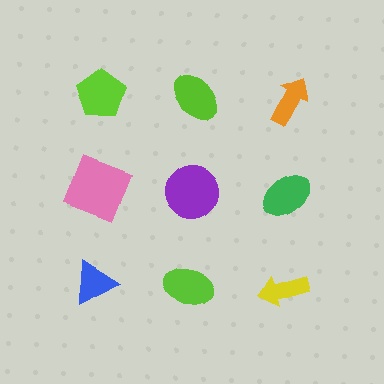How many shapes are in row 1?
3 shapes.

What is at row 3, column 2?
A lime ellipse.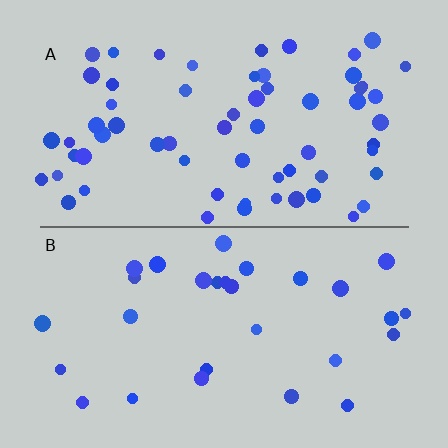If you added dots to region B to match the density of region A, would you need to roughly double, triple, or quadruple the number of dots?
Approximately double.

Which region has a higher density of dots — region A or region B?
A (the top).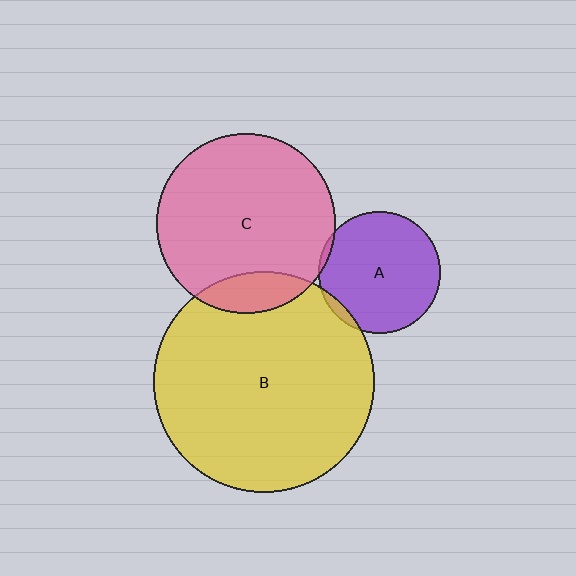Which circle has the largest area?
Circle B (yellow).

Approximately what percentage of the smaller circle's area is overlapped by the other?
Approximately 5%.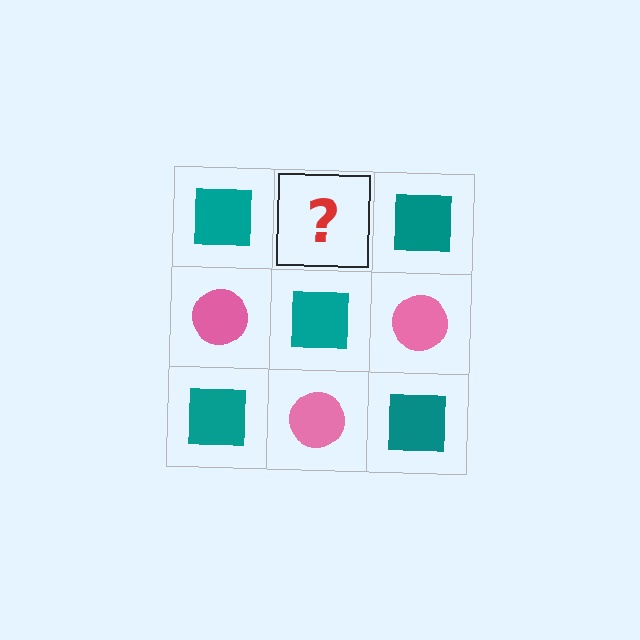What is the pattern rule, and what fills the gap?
The rule is that it alternates teal square and pink circle in a checkerboard pattern. The gap should be filled with a pink circle.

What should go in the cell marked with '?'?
The missing cell should contain a pink circle.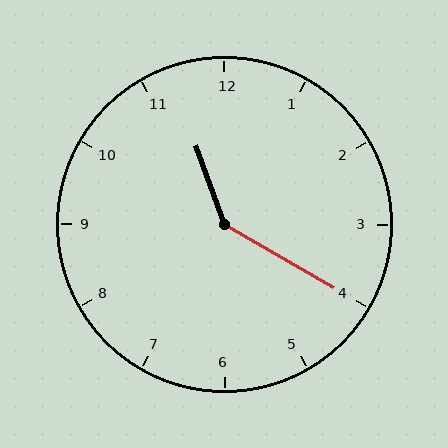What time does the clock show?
11:20.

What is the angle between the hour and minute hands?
Approximately 140 degrees.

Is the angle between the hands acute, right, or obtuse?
It is obtuse.